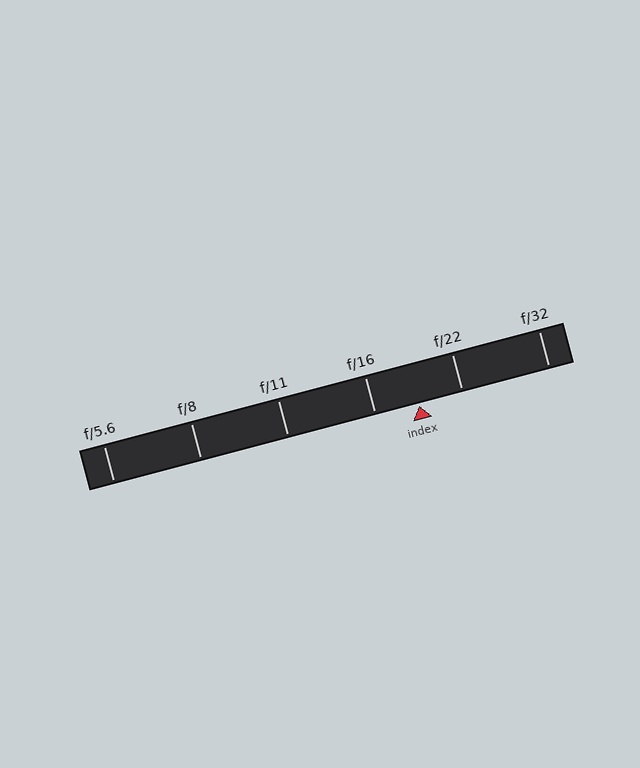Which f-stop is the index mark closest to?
The index mark is closest to f/22.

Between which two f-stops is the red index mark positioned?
The index mark is between f/16 and f/22.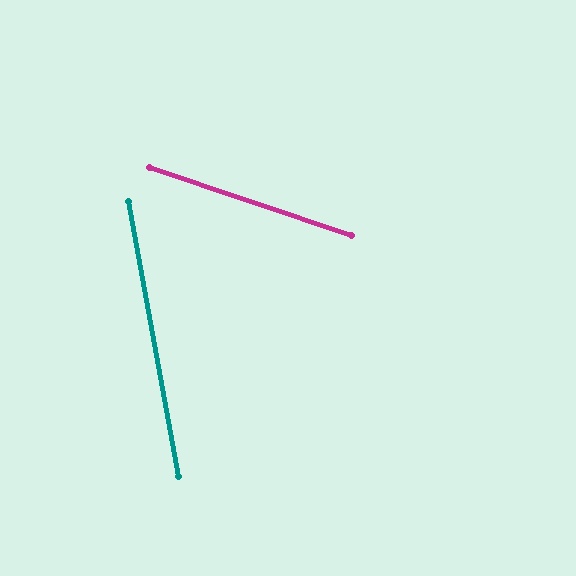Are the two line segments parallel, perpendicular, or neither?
Neither parallel nor perpendicular — they differ by about 61°.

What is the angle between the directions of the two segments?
Approximately 61 degrees.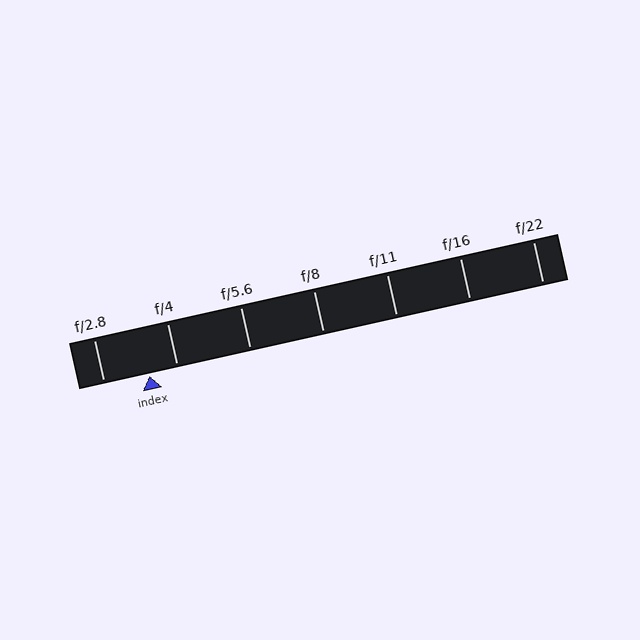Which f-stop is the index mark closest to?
The index mark is closest to f/4.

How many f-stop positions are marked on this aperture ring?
There are 7 f-stop positions marked.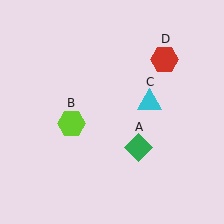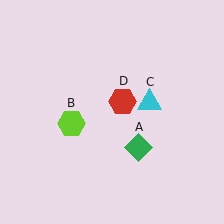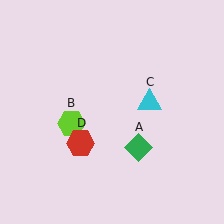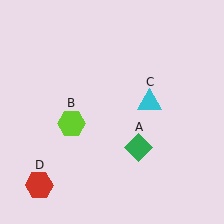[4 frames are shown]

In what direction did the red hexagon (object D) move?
The red hexagon (object D) moved down and to the left.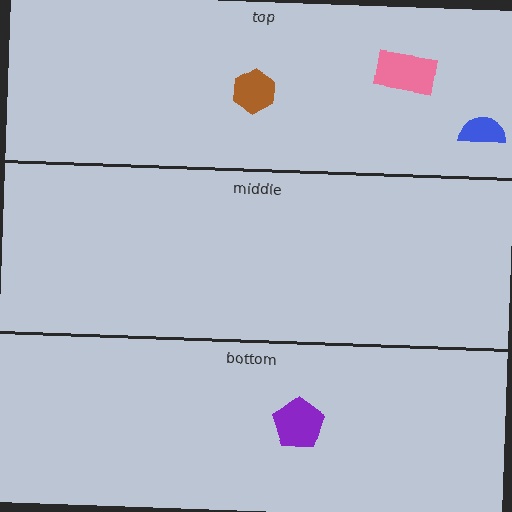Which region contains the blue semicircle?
The top region.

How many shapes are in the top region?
3.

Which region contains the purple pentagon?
The bottom region.